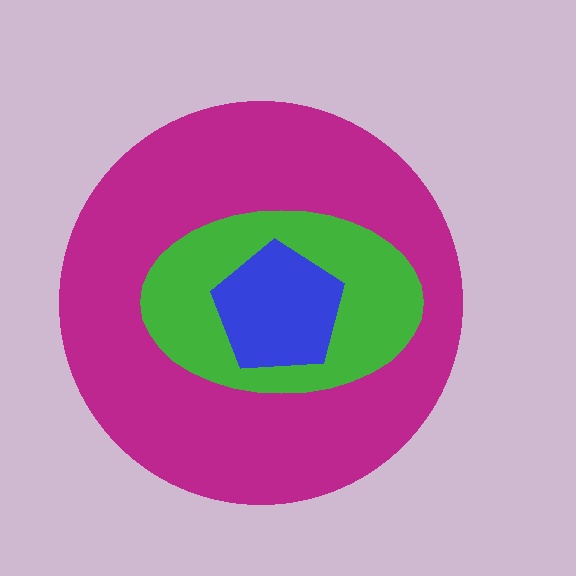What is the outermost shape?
The magenta circle.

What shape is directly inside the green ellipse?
The blue pentagon.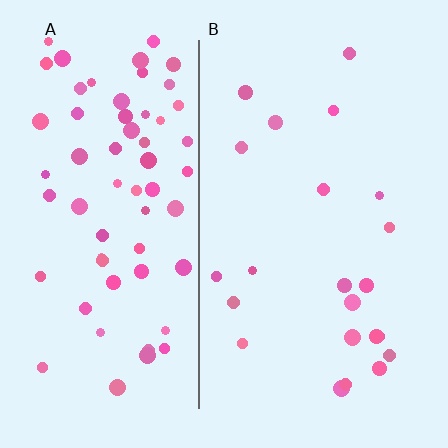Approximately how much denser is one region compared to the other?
Approximately 2.9× — region A over region B.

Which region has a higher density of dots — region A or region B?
A (the left).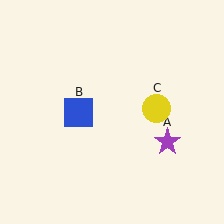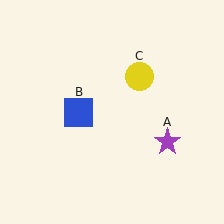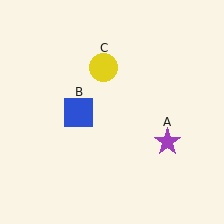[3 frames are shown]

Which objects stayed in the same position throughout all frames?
Purple star (object A) and blue square (object B) remained stationary.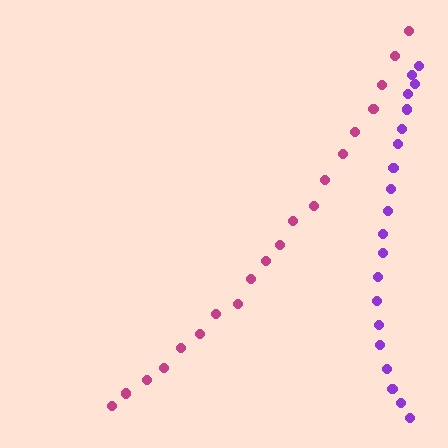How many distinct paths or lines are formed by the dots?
There are 2 distinct paths.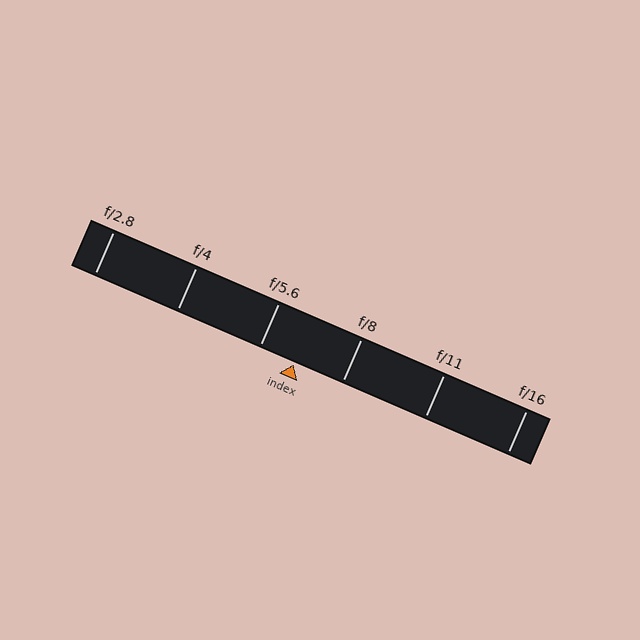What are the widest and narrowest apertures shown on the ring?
The widest aperture shown is f/2.8 and the narrowest is f/16.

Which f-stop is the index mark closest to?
The index mark is closest to f/5.6.